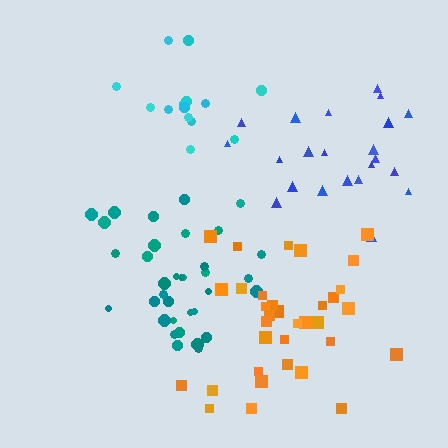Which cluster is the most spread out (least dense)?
Blue.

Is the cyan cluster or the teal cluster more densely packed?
Teal.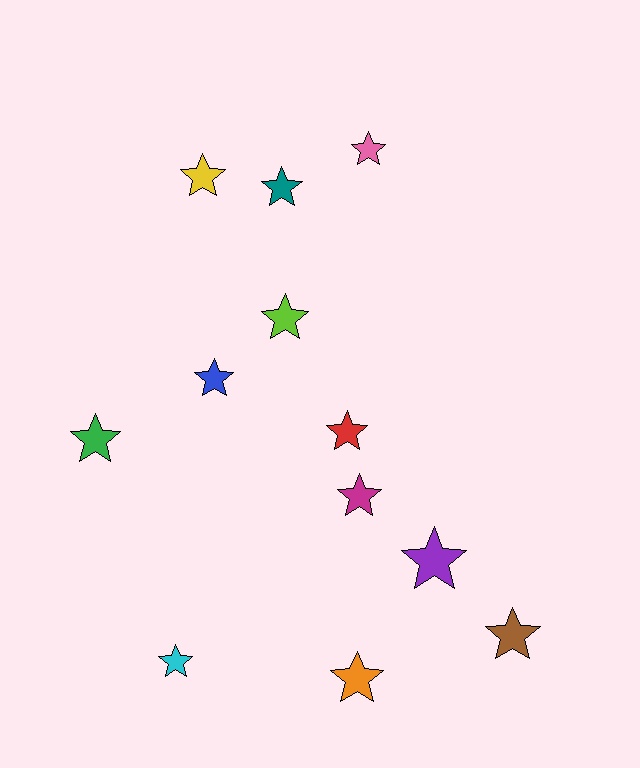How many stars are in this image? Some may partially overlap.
There are 12 stars.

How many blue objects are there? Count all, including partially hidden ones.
There is 1 blue object.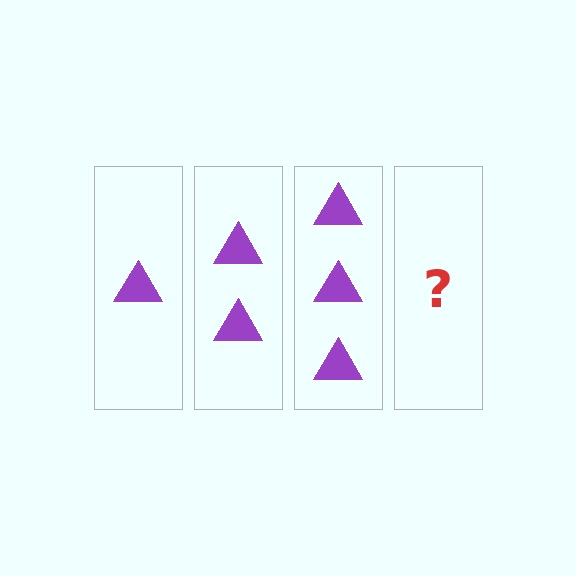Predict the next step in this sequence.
The next step is 4 triangles.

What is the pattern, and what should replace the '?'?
The pattern is that each step adds one more triangle. The '?' should be 4 triangles.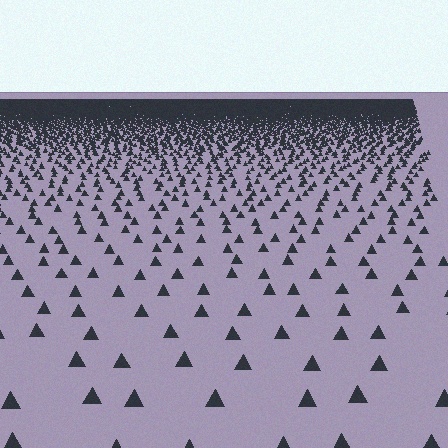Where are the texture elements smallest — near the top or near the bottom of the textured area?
Near the top.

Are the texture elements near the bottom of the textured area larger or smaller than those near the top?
Larger. Near the bottom, elements are closer to the viewer and appear at a bigger on-screen size.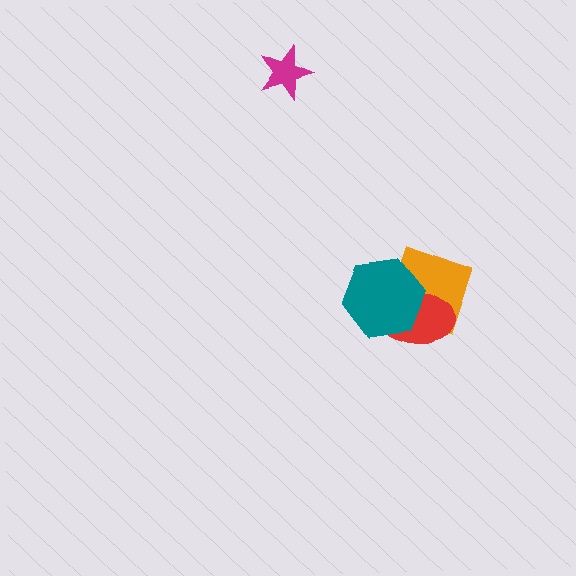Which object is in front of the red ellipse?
The teal hexagon is in front of the red ellipse.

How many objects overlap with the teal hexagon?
2 objects overlap with the teal hexagon.